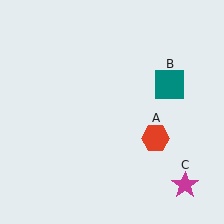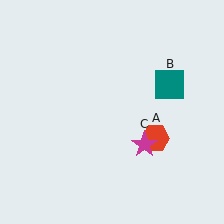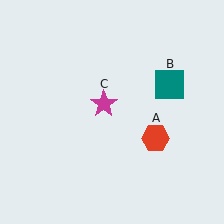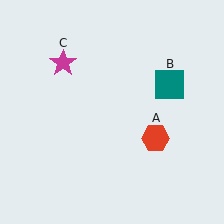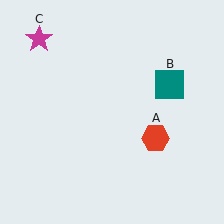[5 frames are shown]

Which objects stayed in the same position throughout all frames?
Red hexagon (object A) and teal square (object B) remained stationary.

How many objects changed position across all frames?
1 object changed position: magenta star (object C).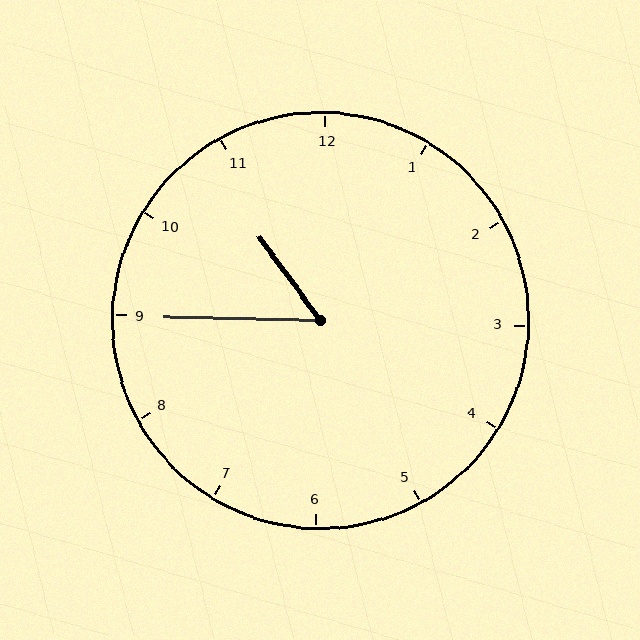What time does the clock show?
10:45.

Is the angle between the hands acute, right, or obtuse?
It is acute.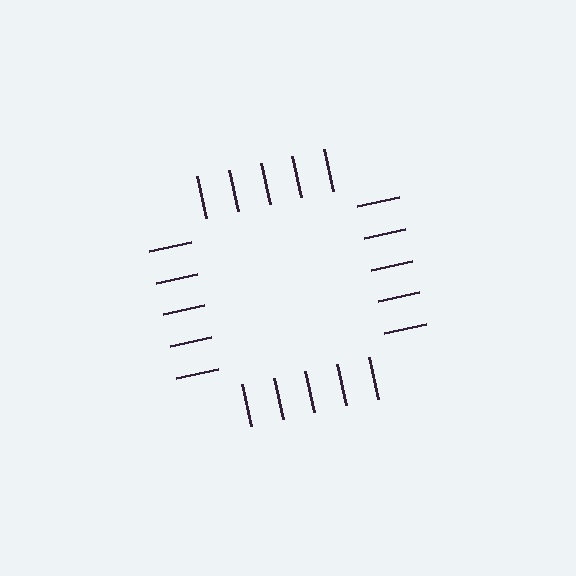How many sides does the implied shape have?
4 sides — the line-ends trace a square.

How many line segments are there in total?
20 — 5 along each of the 4 edges.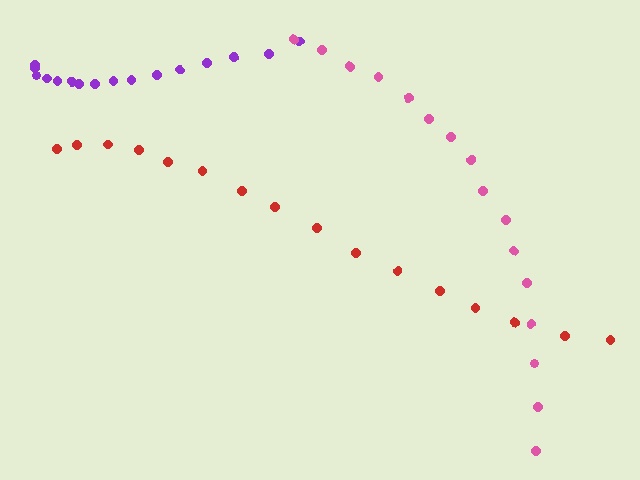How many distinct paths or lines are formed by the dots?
There are 3 distinct paths.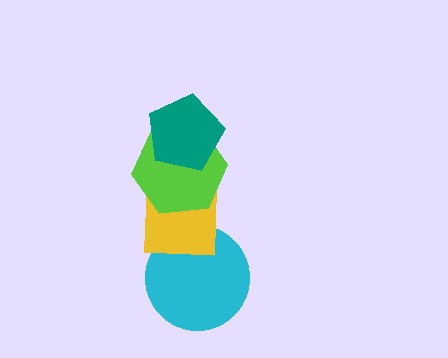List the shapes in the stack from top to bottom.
From top to bottom: the teal pentagon, the lime hexagon, the yellow square, the cyan circle.